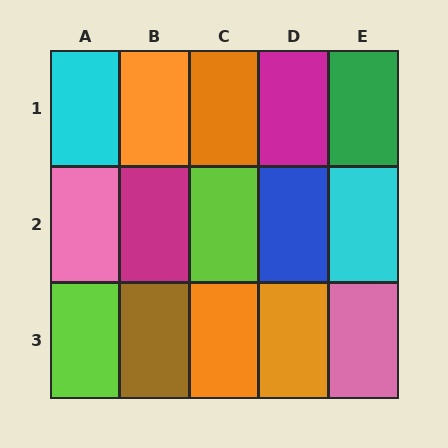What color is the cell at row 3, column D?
Orange.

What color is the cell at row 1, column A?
Cyan.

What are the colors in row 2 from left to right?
Pink, magenta, lime, blue, cyan.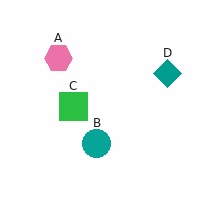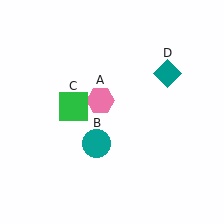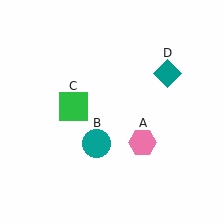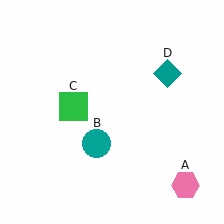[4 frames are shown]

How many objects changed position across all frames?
1 object changed position: pink hexagon (object A).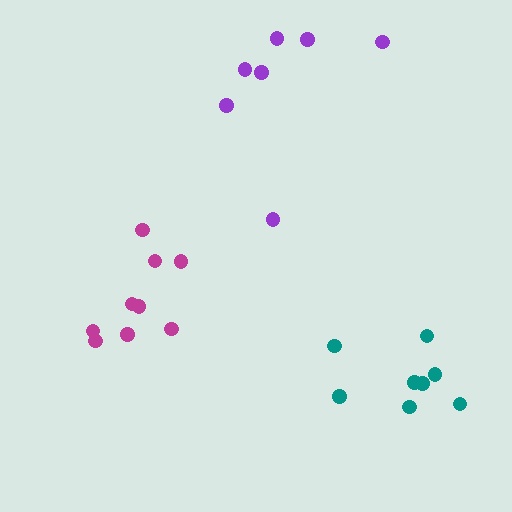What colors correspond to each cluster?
The clusters are colored: magenta, purple, teal.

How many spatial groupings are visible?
There are 3 spatial groupings.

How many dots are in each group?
Group 1: 9 dots, Group 2: 7 dots, Group 3: 8 dots (24 total).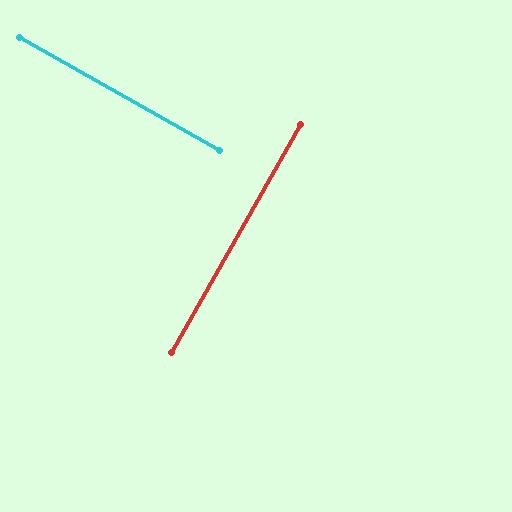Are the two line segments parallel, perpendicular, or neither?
Perpendicular — they meet at approximately 90°.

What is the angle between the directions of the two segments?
Approximately 90 degrees.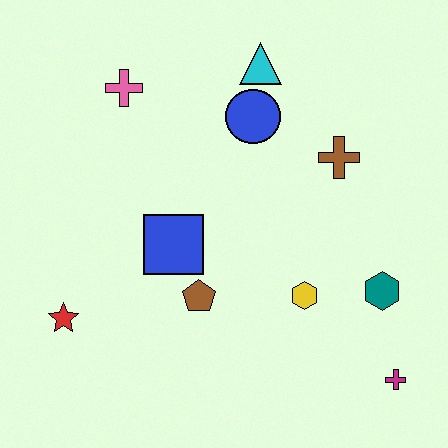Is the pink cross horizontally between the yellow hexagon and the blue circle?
No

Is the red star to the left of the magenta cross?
Yes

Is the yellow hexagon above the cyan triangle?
No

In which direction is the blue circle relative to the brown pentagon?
The blue circle is above the brown pentagon.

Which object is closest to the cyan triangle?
The blue circle is closest to the cyan triangle.